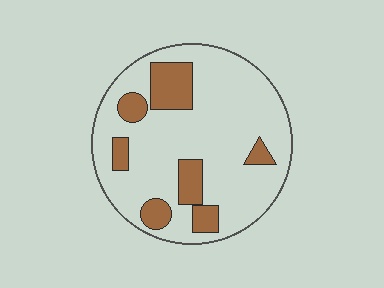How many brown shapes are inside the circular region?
7.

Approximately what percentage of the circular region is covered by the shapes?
Approximately 20%.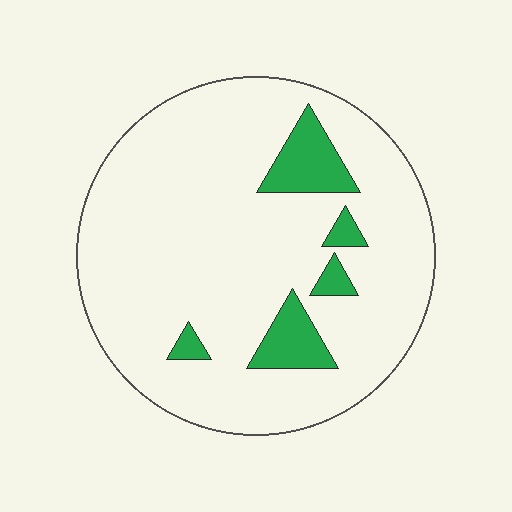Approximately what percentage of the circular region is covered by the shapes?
Approximately 10%.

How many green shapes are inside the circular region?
5.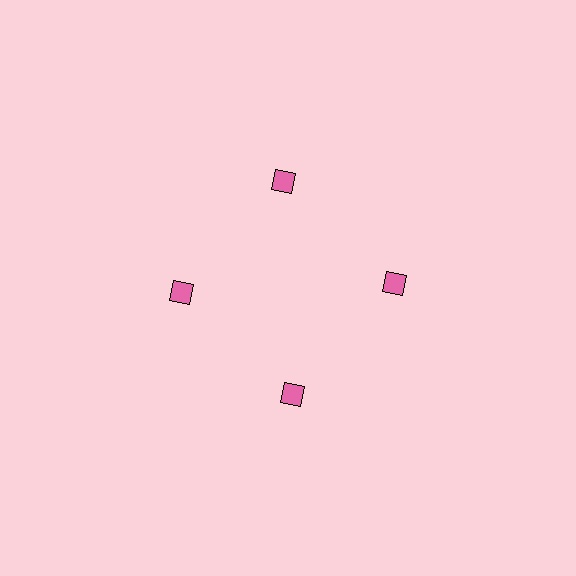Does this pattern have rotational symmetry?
Yes, this pattern has 4-fold rotational symmetry. It looks the same after rotating 90 degrees around the center.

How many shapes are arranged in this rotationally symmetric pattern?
There are 4 shapes, arranged in 4 groups of 1.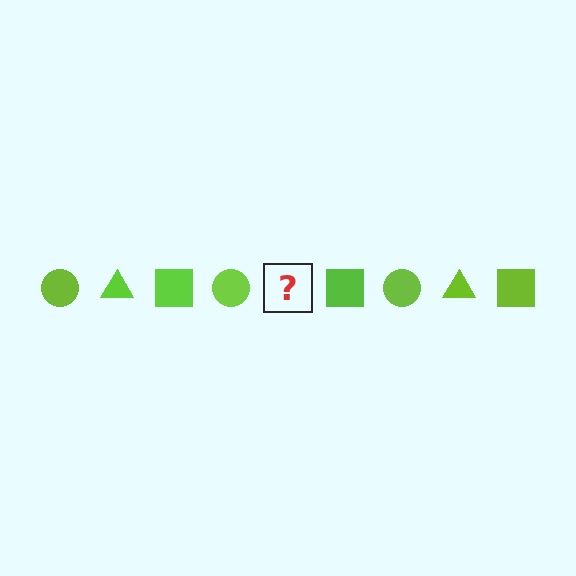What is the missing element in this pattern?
The missing element is a lime triangle.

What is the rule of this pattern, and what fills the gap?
The rule is that the pattern cycles through circle, triangle, square shapes in lime. The gap should be filled with a lime triangle.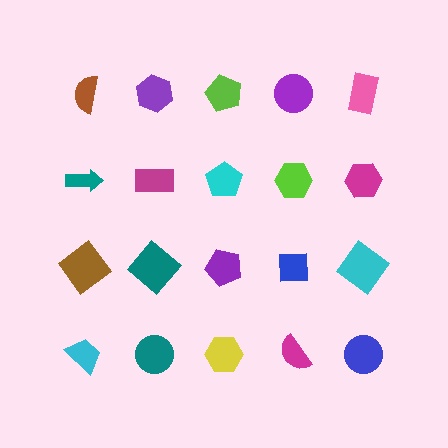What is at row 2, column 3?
A cyan pentagon.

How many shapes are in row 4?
5 shapes.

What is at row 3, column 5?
A cyan diamond.